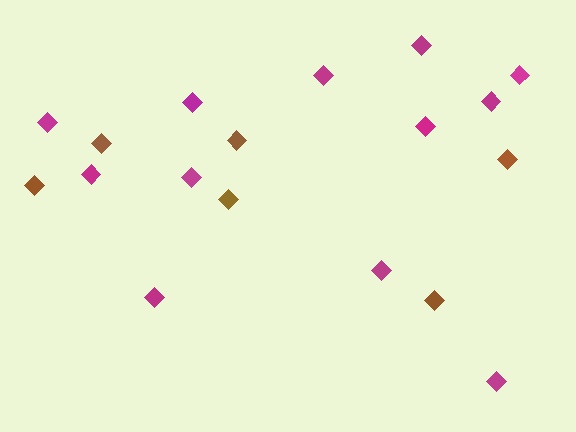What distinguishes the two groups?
There are 2 groups: one group of magenta diamonds (12) and one group of brown diamonds (6).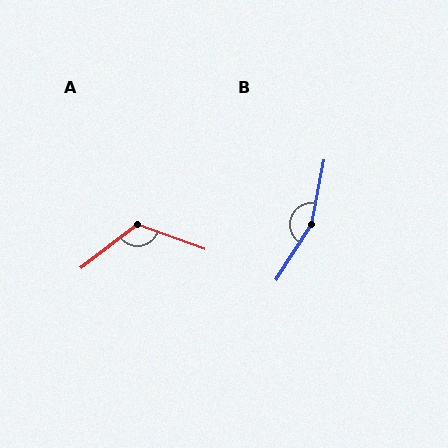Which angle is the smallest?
A, at approximately 122 degrees.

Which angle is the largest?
B, at approximately 159 degrees.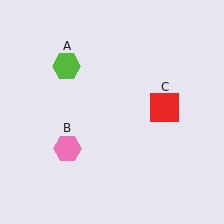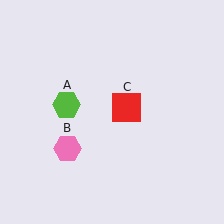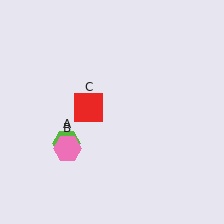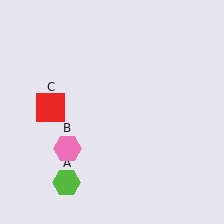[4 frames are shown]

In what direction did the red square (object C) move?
The red square (object C) moved left.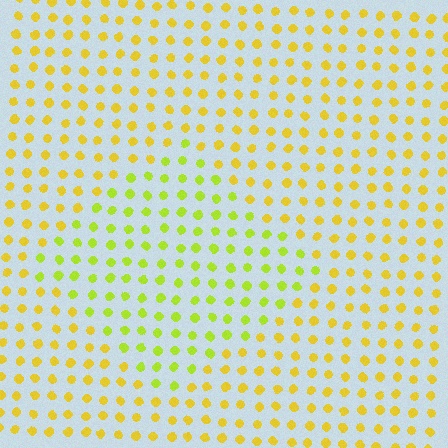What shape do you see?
I see a diamond.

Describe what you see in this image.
The image is filled with small yellow elements in a uniform arrangement. A diamond-shaped region is visible where the elements are tinted to a slightly different hue, forming a subtle color boundary.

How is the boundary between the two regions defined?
The boundary is defined purely by a slight shift in hue (about 29 degrees). Spacing, size, and orientation are identical on both sides.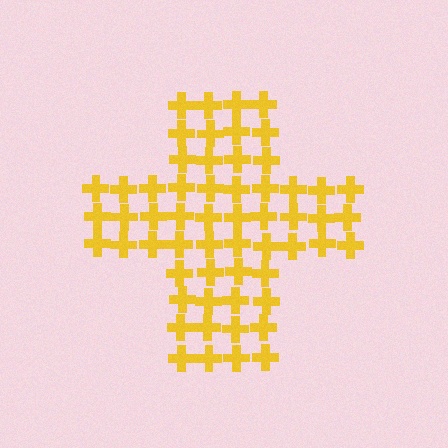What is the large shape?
The large shape is a cross.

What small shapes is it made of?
It is made of small crosses.